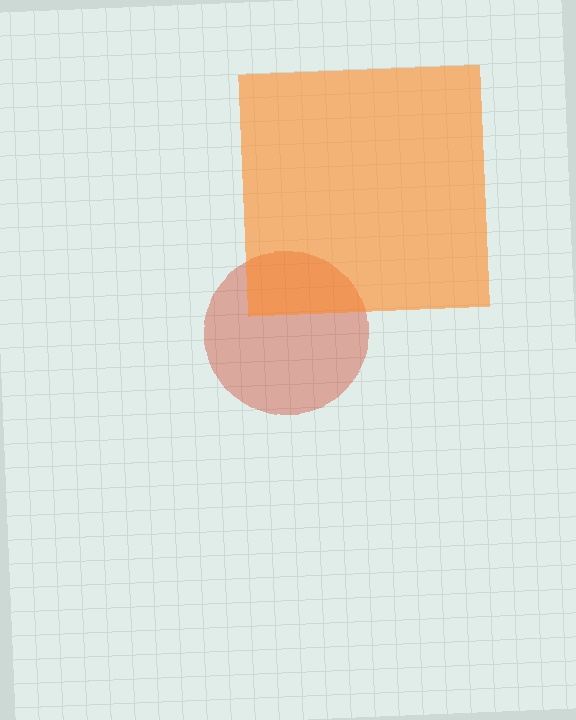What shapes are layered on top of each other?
The layered shapes are: a red circle, an orange square.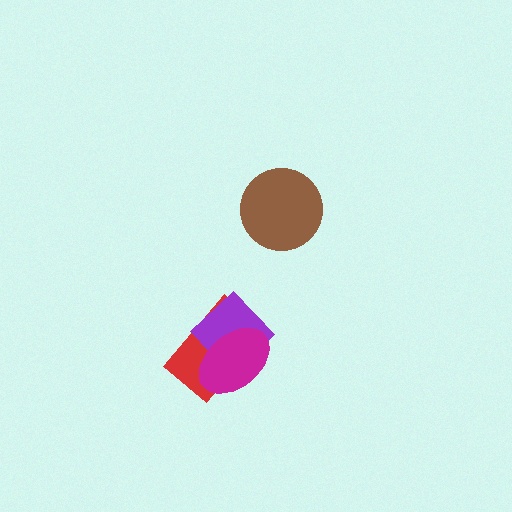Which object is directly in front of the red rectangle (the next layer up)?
The purple diamond is directly in front of the red rectangle.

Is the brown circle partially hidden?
No, no other shape covers it.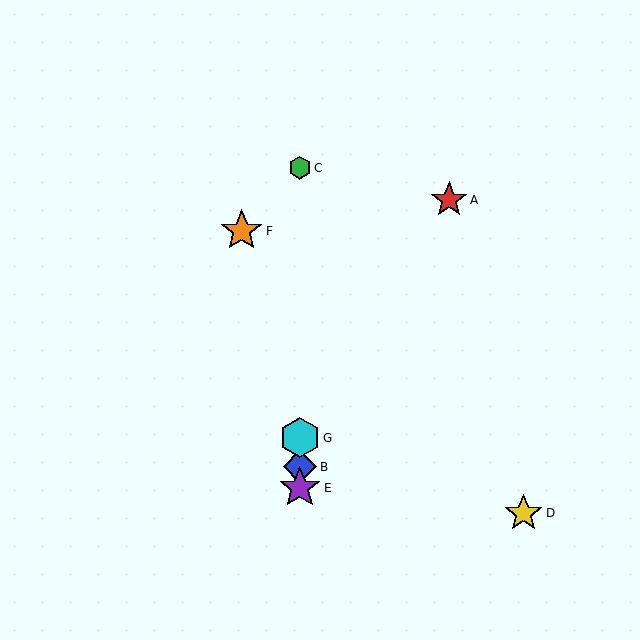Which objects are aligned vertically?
Objects B, C, E, G are aligned vertically.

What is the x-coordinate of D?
Object D is at x≈523.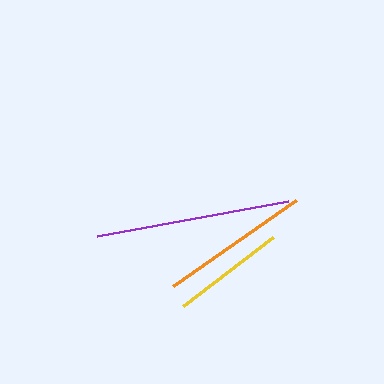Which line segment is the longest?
The purple line is the longest at approximately 194 pixels.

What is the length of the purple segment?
The purple segment is approximately 194 pixels long.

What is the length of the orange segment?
The orange segment is approximately 150 pixels long.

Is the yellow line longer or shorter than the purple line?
The purple line is longer than the yellow line.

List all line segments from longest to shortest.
From longest to shortest: purple, orange, yellow.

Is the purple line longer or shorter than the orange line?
The purple line is longer than the orange line.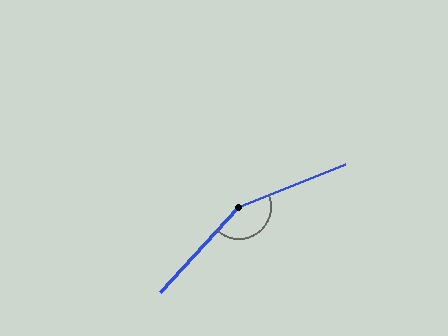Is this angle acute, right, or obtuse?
It is obtuse.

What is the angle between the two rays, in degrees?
Approximately 155 degrees.